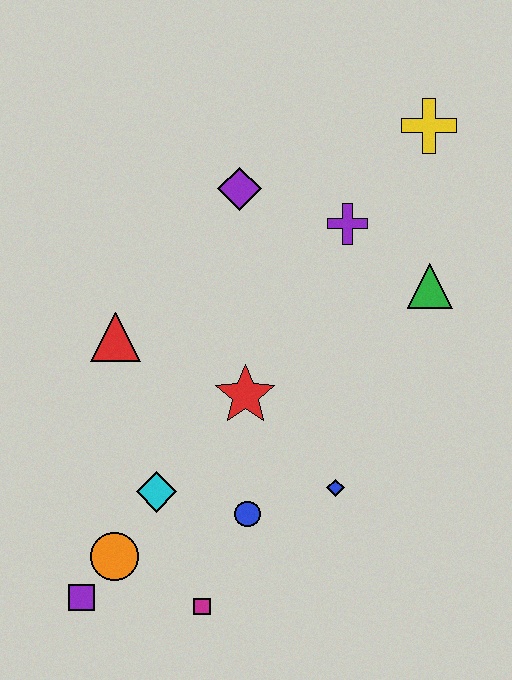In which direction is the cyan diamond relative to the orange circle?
The cyan diamond is above the orange circle.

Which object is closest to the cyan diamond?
The orange circle is closest to the cyan diamond.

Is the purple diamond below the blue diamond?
No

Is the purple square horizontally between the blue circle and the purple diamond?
No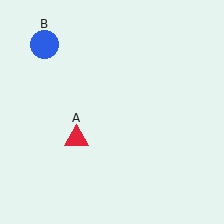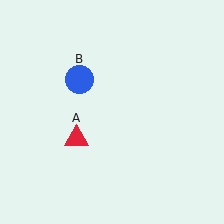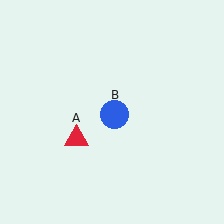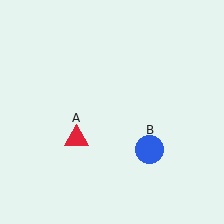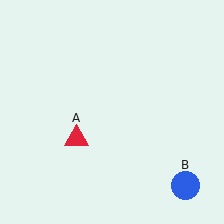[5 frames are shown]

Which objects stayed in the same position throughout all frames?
Red triangle (object A) remained stationary.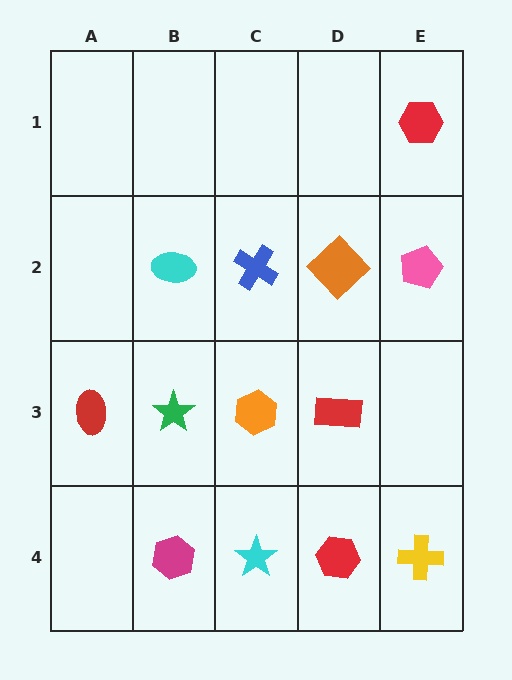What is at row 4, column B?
A magenta hexagon.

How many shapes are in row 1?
1 shape.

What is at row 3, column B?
A green star.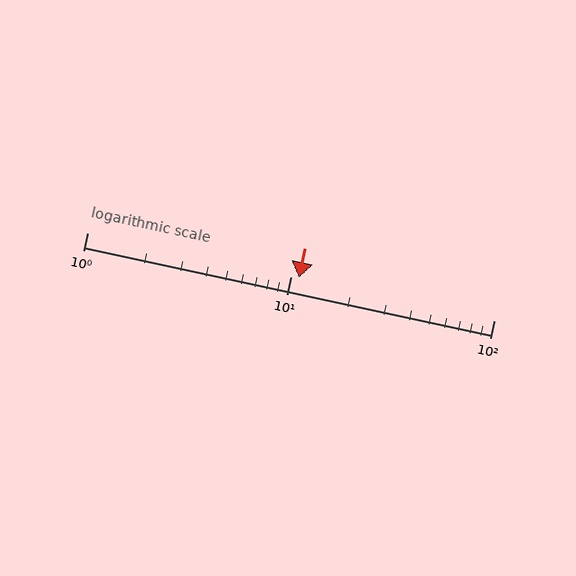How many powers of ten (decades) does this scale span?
The scale spans 2 decades, from 1 to 100.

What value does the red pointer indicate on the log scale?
The pointer indicates approximately 11.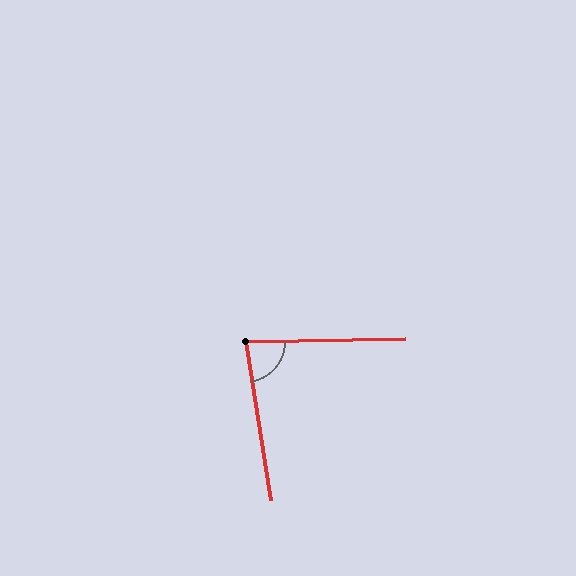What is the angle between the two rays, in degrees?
Approximately 82 degrees.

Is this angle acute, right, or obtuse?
It is acute.